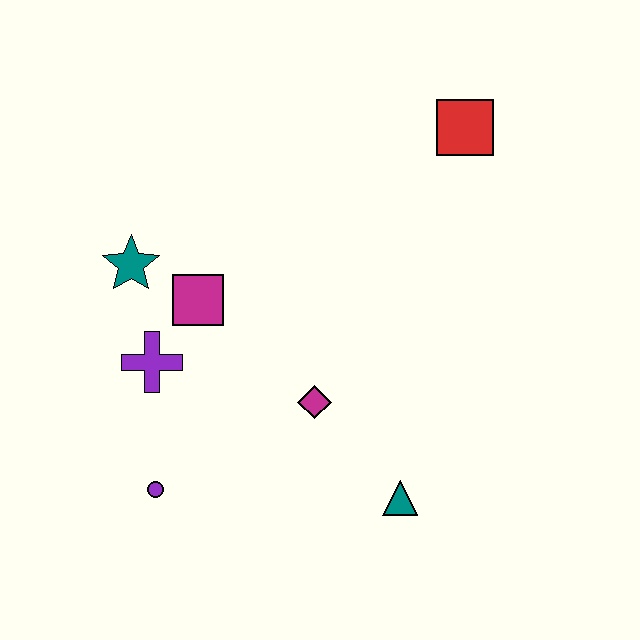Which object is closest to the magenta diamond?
The teal triangle is closest to the magenta diamond.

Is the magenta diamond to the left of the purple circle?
No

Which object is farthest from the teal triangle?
The red square is farthest from the teal triangle.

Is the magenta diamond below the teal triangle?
No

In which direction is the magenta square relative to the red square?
The magenta square is to the left of the red square.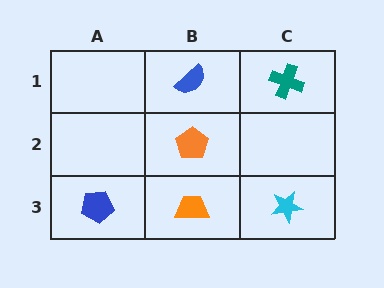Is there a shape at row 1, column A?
No, that cell is empty.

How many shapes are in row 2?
1 shape.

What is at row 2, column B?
An orange pentagon.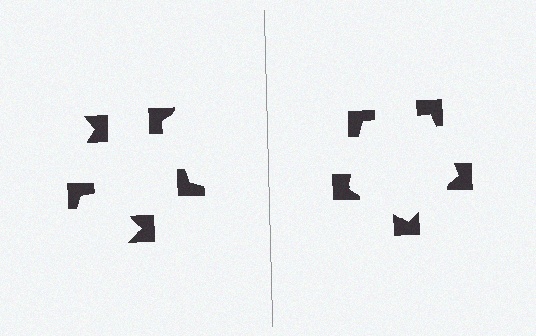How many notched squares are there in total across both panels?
10 — 5 on each side.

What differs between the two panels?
The notched squares are positioned identically on both sides; only the wedge orientations differ. On the right they align to a pentagon; on the left they are misaligned.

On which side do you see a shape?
An illusory pentagon appears on the right side. On the left side the wedge cuts are rotated, so no coherent shape forms.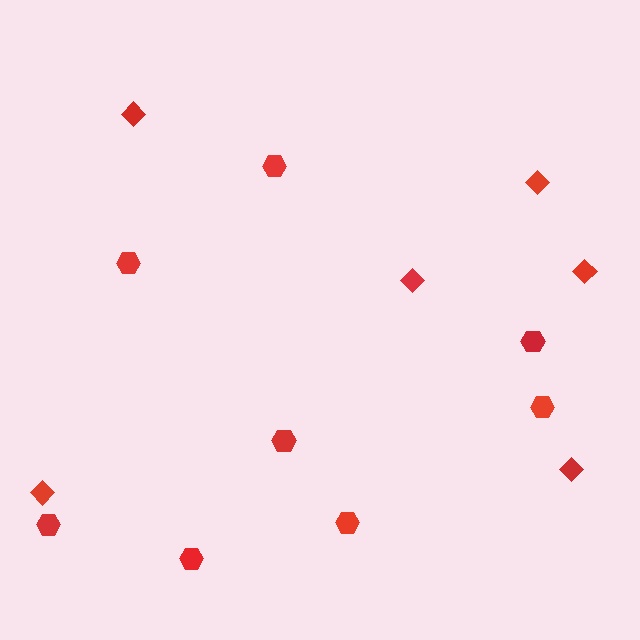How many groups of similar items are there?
There are 2 groups: one group of diamonds (6) and one group of hexagons (8).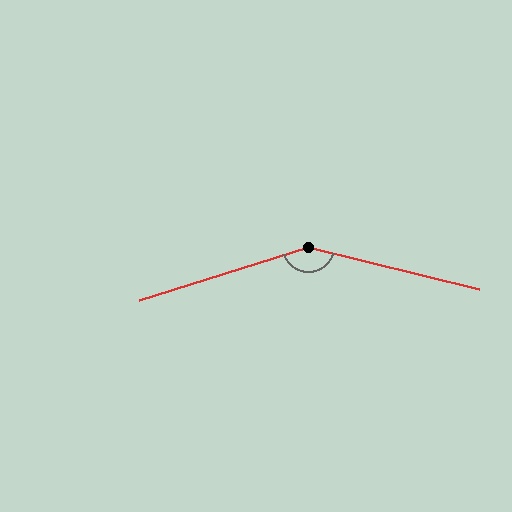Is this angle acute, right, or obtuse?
It is obtuse.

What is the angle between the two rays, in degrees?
Approximately 149 degrees.